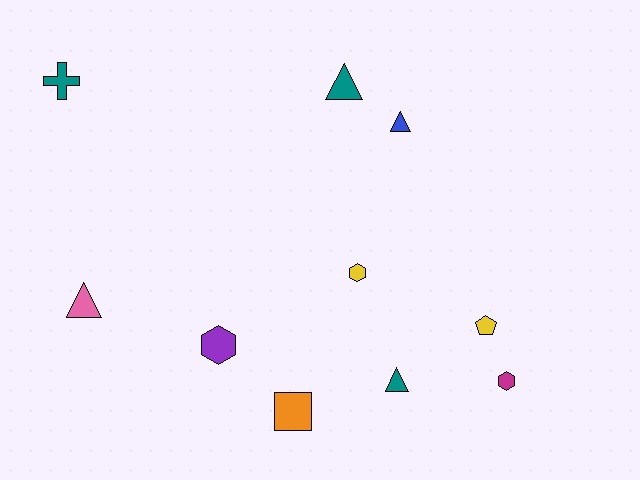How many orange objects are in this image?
There is 1 orange object.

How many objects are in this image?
There are 10 objects.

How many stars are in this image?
There are no stars.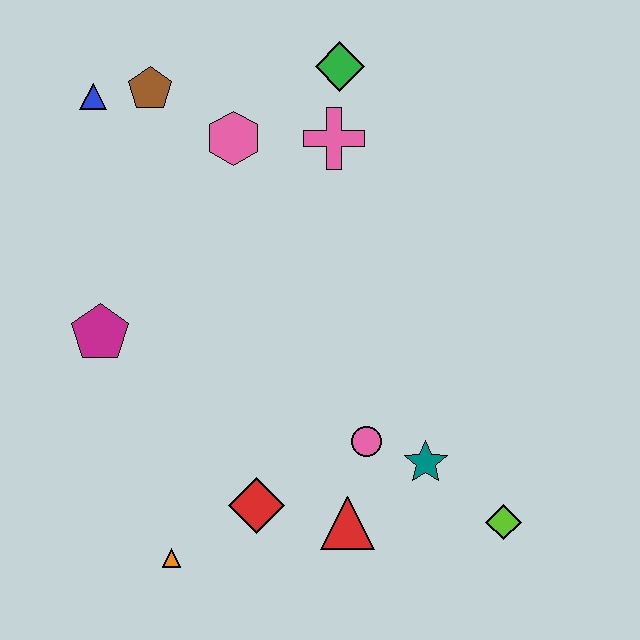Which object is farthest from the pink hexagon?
The lime diamond is farthest from the pink hexagon.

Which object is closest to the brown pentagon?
The blue triangle is closest to the brown pentagon.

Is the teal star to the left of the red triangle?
No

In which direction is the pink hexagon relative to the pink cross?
The pink hexagon is to the left of the pink cross.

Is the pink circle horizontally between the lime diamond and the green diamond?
Yes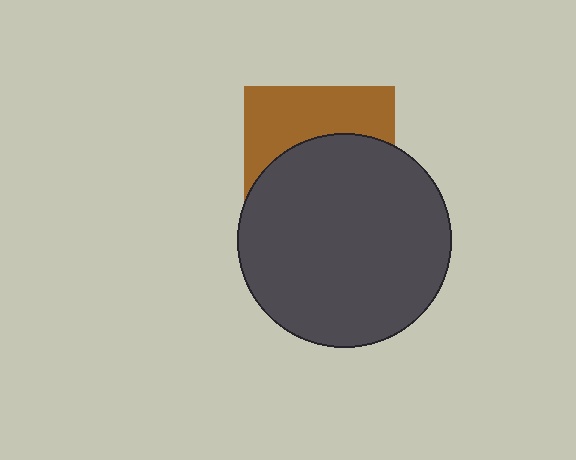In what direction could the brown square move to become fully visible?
The brown square could move up. That would shift it out from behind the dark gray circle entirely.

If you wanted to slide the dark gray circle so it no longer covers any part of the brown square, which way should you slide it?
Slide it down — that is the most direct way to separate the two shapes.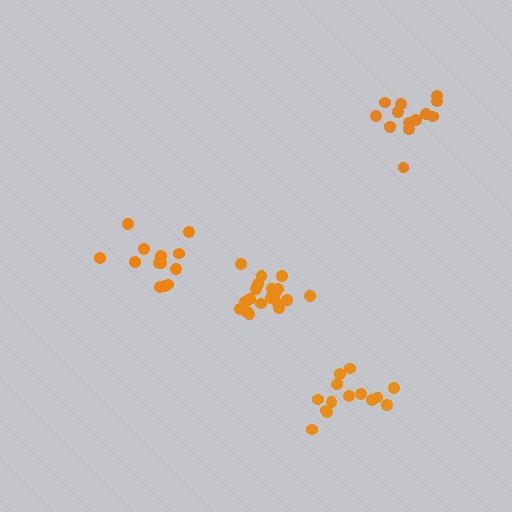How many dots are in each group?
Group 1: 16 dots, Group 2: 13 dots, Group 3: 19 dots, Group 4: 14 dots (62 total).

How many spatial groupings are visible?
There are 4 spatial groupings.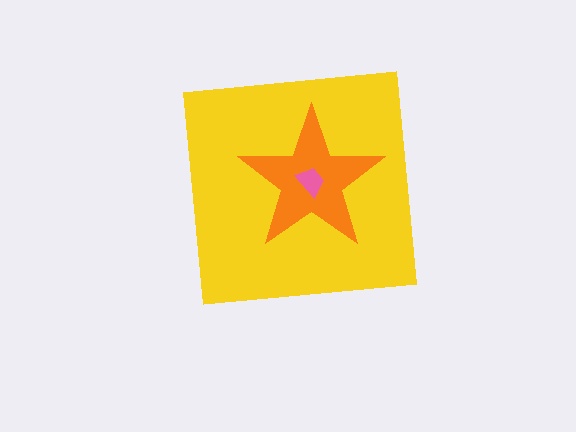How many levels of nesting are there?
3.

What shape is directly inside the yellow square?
The orange star.